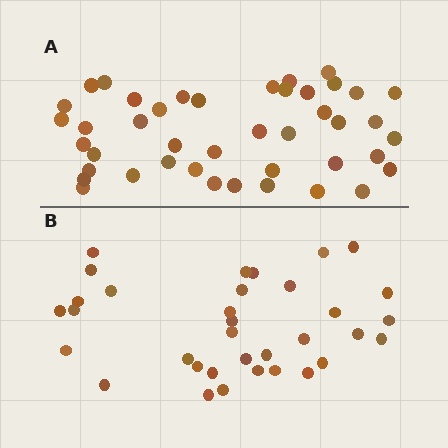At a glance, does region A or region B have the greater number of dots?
Region A (the top region) has more dots.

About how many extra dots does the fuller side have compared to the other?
Region A has roughly 8 or so more dots than region B.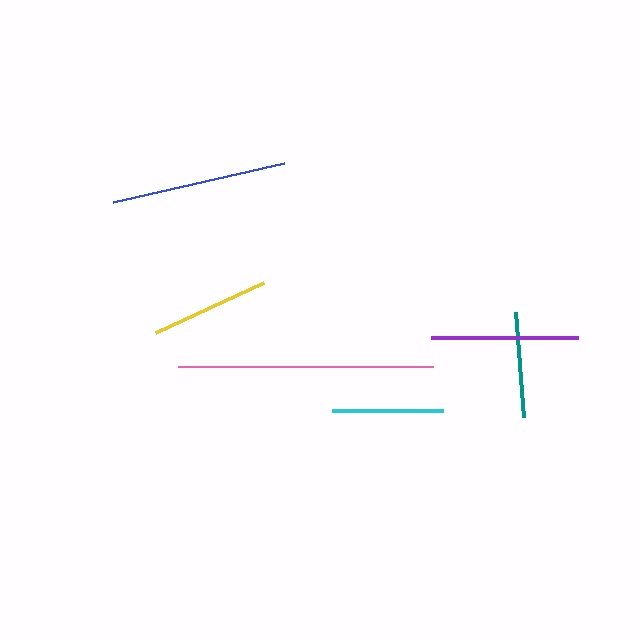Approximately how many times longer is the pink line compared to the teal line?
The pink line is approximately 2.4 times the length of the teal line.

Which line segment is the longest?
The pink line is the longest at approximately 255 pixels.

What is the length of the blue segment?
The blue segment is approximately 176 pixels long.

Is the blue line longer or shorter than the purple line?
The blue line is longer than the purple line.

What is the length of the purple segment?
The purple segment is approximately 147 pixels long.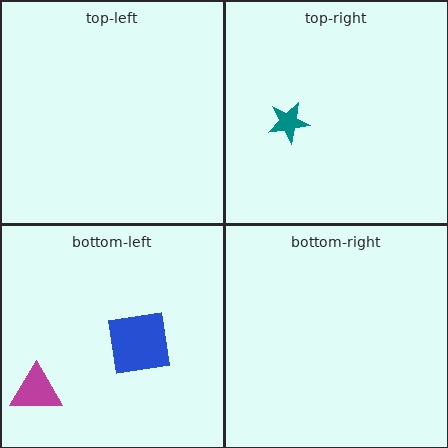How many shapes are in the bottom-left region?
2.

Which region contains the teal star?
The top-right region.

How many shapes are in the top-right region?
1.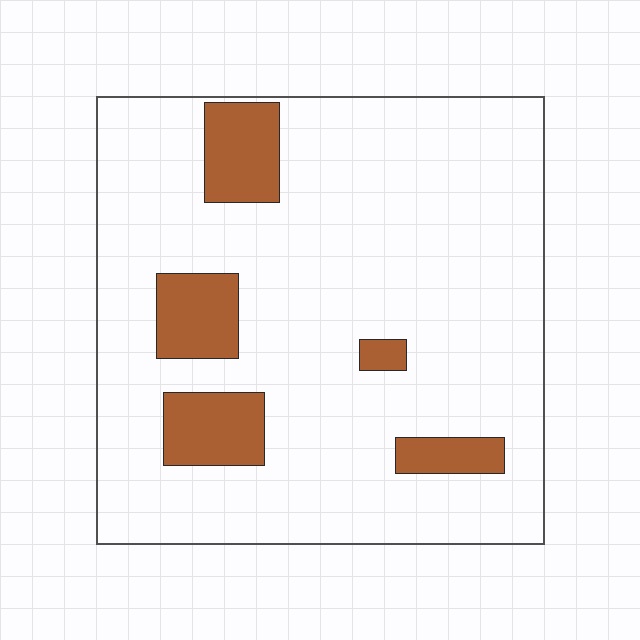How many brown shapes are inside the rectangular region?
5.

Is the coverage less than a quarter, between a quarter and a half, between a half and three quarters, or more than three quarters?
Less than a quarter.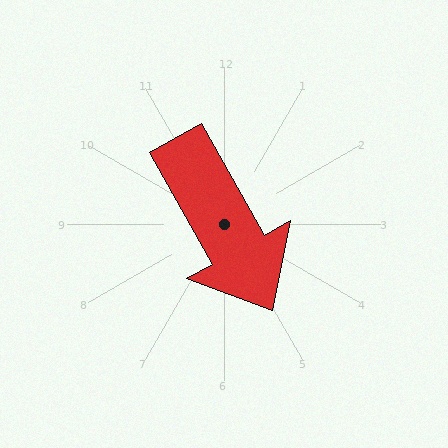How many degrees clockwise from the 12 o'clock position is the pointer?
Approximately 151 degrees.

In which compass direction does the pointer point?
Southeast.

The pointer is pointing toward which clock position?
Roughly 5 o'clock.